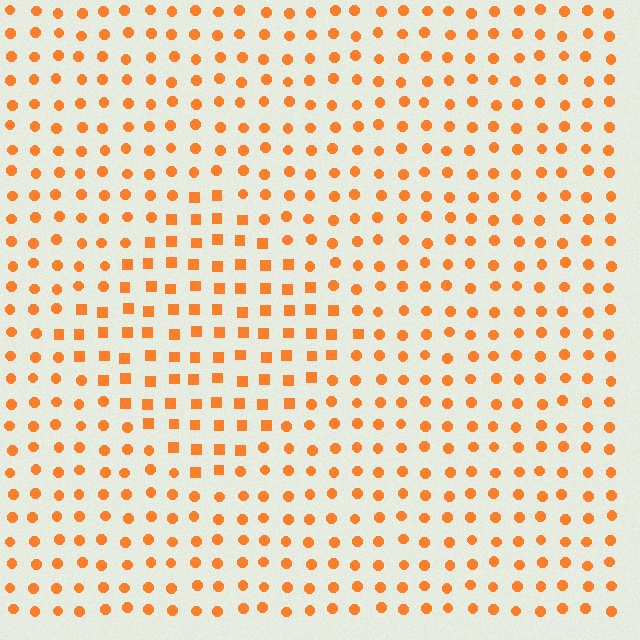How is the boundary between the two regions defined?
The boundary is defined by a change in element shape: squares inside vs. circles outside. All elements share the same color and spacing.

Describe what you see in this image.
The image is filled with small orange elements arranged in a uniform grid. A diamond-shaped region contains squares, while the surrounding area contains circles. The boundary is defined purely by the change in element shape.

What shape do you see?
I see a diamond.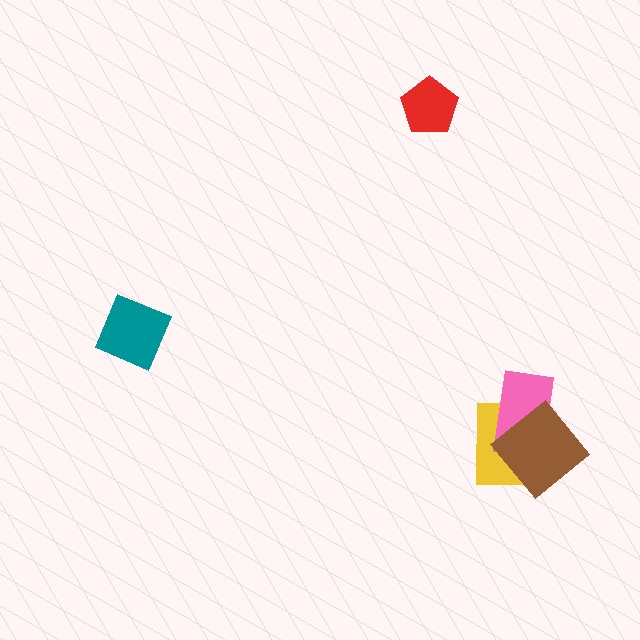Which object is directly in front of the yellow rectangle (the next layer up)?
The pink rectangle is directly in front of the yellow rectangle.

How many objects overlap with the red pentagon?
0 objects overlap with the red pentagon.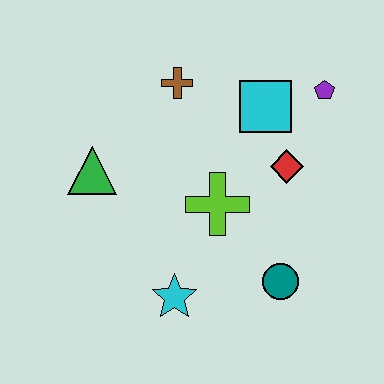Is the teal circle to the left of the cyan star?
No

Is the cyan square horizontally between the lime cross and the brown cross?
No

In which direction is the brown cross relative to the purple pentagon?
The brown cross is to the left of the purple pentagon.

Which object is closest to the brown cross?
The cyan square is closest to the brown cross.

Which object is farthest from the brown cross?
The teal circle is farthest from the brown cross.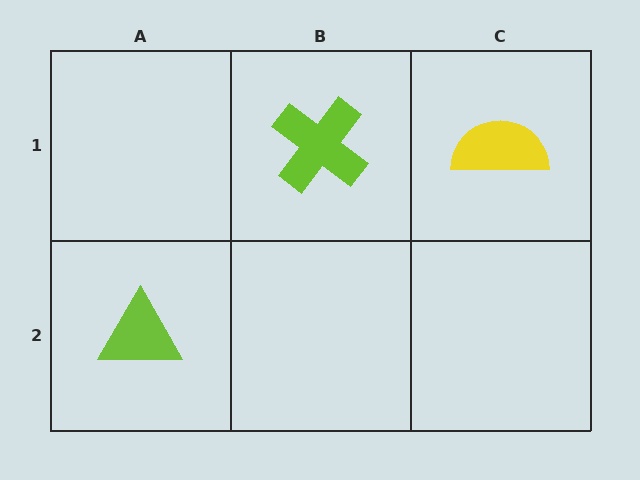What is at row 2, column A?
A lime triangle.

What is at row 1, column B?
A lime cross.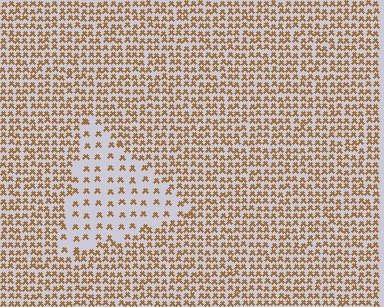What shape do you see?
I see a triangle.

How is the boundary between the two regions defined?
The boundary is defined by a change in element density (approximately 2.5x ratio). All elements are the same color, size, and shape.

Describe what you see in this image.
The image contains small brown elements arranged at two different densities. A triangle-shaped region is visible where the elements are less densely packed than the surrounding area.